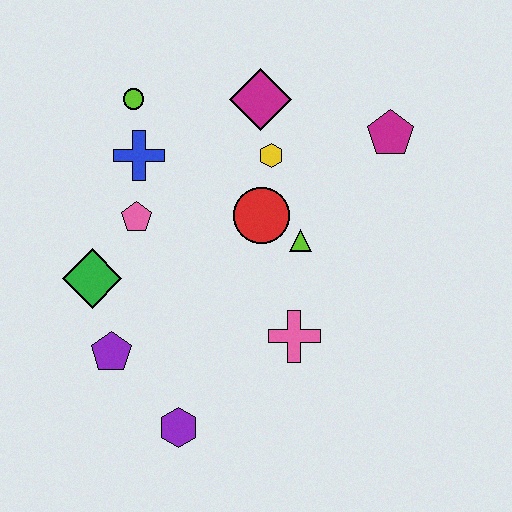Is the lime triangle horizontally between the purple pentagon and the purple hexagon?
No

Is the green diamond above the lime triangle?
No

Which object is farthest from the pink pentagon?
The magenta pentagon is farthest from the pink pentagon.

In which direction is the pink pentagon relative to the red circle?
The pink pentagon is to the left of the red circle.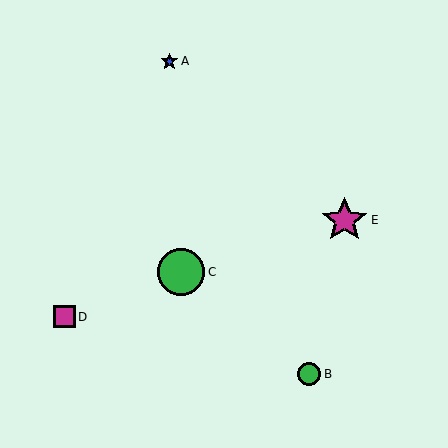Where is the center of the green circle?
The center of the green circle is at (181, 272).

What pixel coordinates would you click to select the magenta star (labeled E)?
Click at (345, 220) to select the magenta star E.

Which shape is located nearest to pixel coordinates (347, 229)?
The magenta star (labeled E) at (345, 220) is nearest to that location.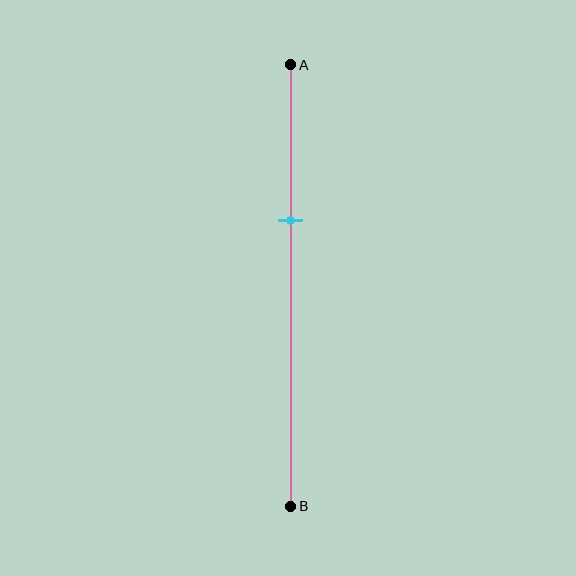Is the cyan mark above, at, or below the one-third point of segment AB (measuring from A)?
The cyan mark is approximately at the one-third point of segment AB.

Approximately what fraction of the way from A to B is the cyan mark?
The cyan mark is approximately 35% of the way from A to B.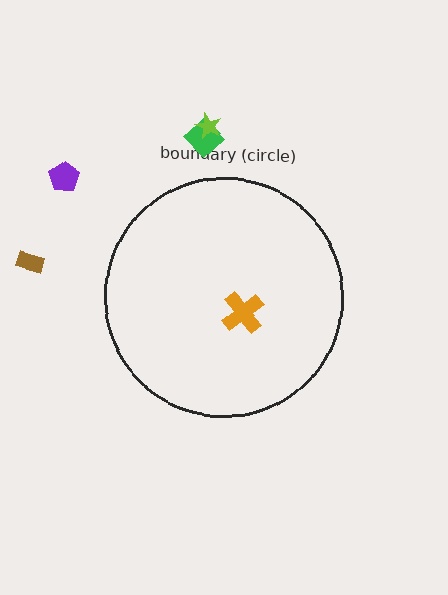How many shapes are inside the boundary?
1 inside, 4 outside.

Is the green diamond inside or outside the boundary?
Outside.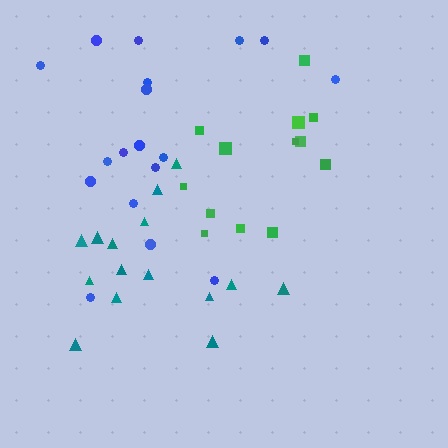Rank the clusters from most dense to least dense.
teal, blue, green.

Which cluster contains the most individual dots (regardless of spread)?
Blue (18).